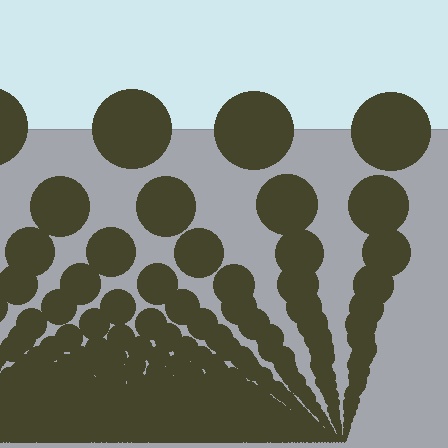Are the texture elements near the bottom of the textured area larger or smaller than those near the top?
Smaller. The gradient is inverted — elements near the bottom are smaller and denser.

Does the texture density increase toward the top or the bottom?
Density increases toward the bottom.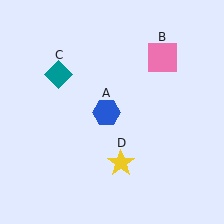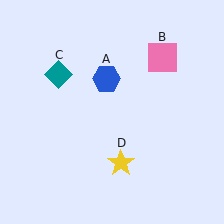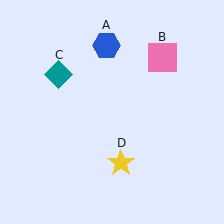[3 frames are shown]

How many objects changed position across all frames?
1 object changed position: blue hexagon (object A).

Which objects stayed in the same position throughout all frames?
Pink square (object B) and teal diamond (object C) and yellow star (object D) remained stationary.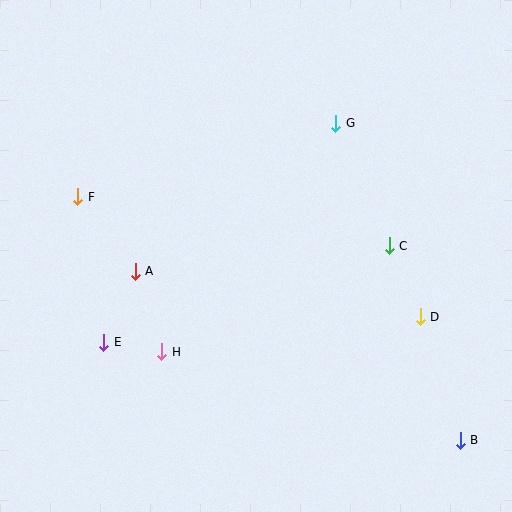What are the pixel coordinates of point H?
Point H is at (162, 352).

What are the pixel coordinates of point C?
Point C is at (389, 246).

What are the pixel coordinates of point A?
Point A is at (135, 271).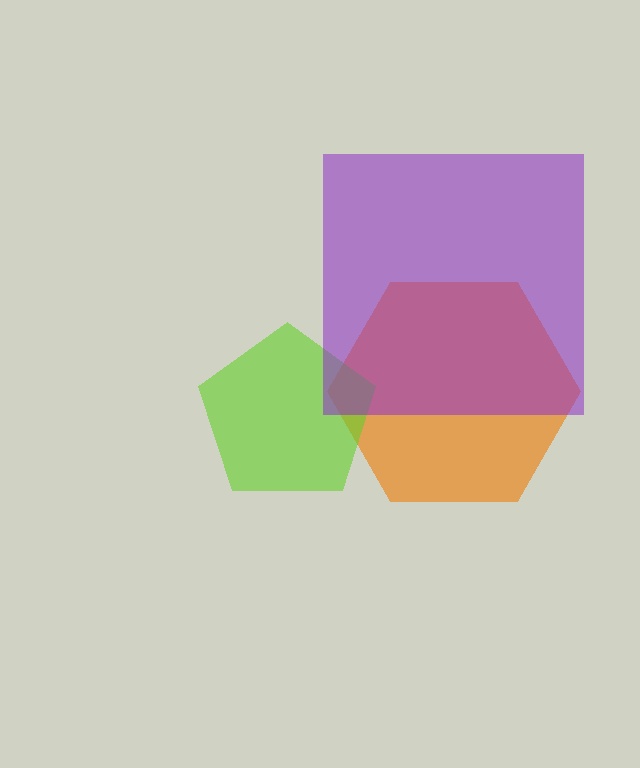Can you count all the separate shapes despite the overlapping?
Yes, there are 3 separate shapes.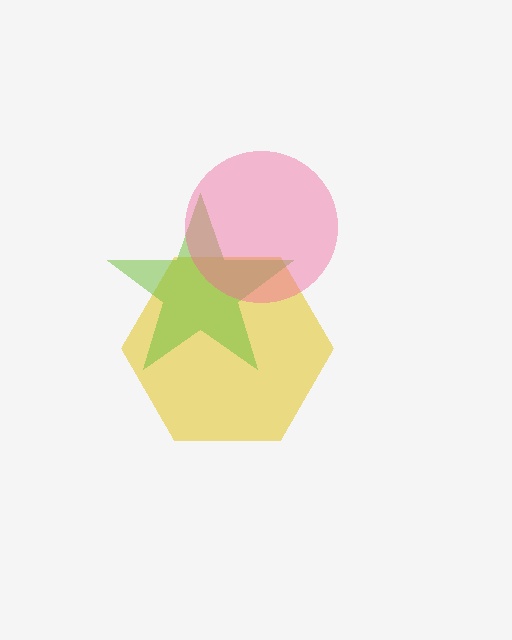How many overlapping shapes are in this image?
There are 3 overlapping shapes in the image.